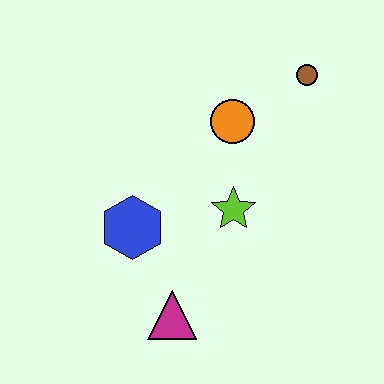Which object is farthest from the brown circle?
The magenta triangle is farthest from the brown circle.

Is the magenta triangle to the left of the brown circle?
Yes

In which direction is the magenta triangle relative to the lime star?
The magenta triangle is below the lime star.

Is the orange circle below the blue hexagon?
No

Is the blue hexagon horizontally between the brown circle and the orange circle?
No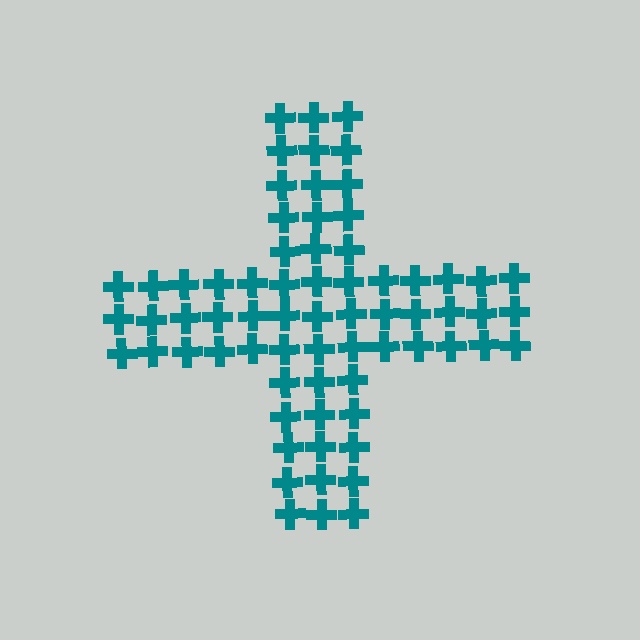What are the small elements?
The small elements are crosses.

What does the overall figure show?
The overall figure shows a cross.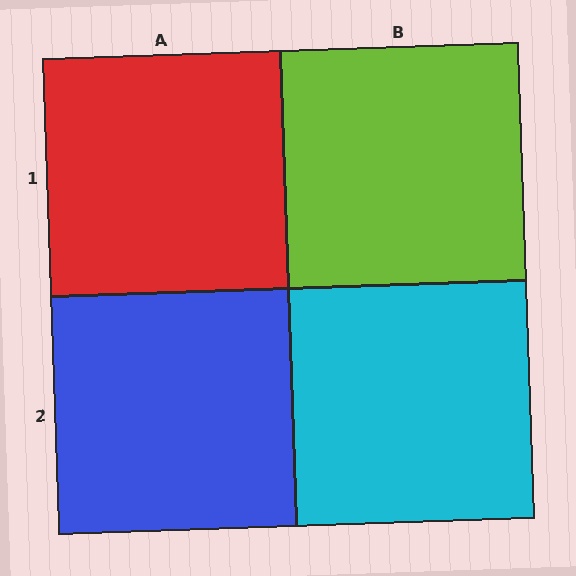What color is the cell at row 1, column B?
Lime.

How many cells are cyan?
1 cell is cyan.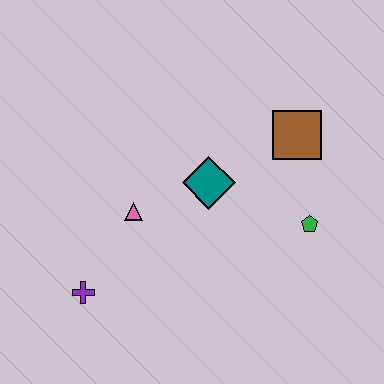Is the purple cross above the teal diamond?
No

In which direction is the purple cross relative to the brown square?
The purple cross is to the left of the brown square.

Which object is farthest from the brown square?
The purple cross is farthest from the brown square.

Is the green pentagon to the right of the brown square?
Yes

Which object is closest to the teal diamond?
The pink triangle is closest to the teal diamond.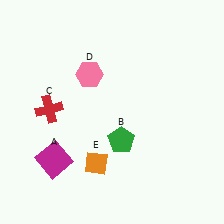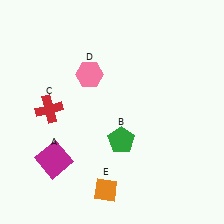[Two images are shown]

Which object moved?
The orange diamond (E) moved down.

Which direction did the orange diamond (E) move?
The orange diamond (E) moved down.